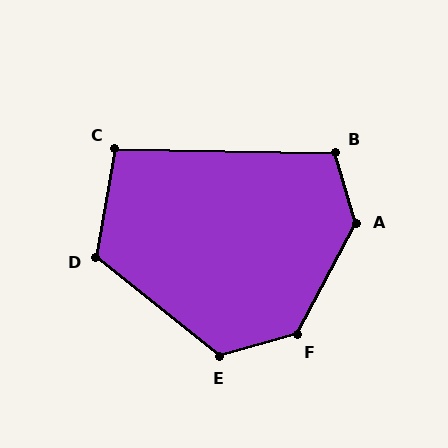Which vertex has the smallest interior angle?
C, at approximately 99 degrees.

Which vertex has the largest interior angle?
A, at approximately 136 degrees.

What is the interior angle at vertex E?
Approximately 125 degrees (obtuse).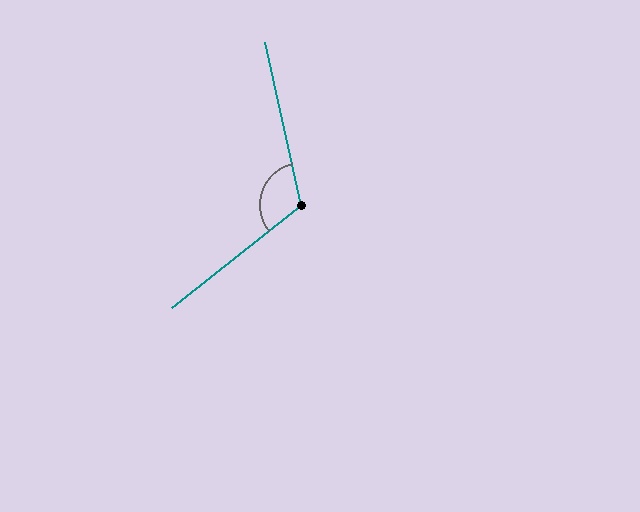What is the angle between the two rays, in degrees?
Approximately 116 degrees.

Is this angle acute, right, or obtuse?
It is obtuse.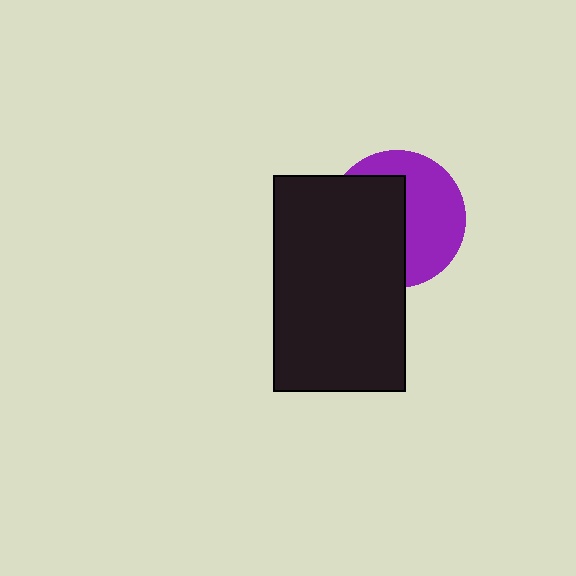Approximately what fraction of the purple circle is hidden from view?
Roughly 50% of the purple circle is hidden behind the black rectangle.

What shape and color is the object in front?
The object in front is a black rectangle.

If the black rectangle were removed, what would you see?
You would see the complete purple circle.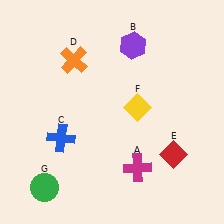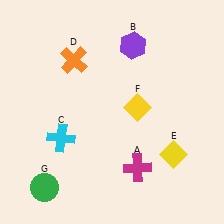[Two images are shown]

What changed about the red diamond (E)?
In Image 1, E is red. In Image 2, it changed to yellow.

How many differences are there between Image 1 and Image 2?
There are 2 differences between the two images.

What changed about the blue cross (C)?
In Image 1, C is blue. In Image 2, it changed to cyan.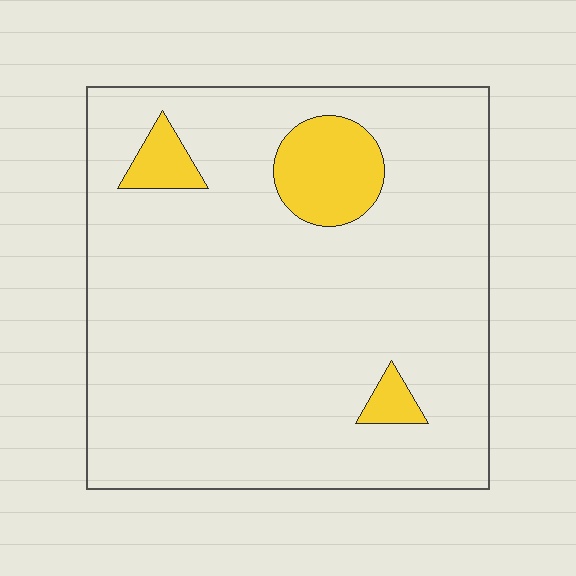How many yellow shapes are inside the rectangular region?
3.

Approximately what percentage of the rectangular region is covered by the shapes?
Approximately 10%.